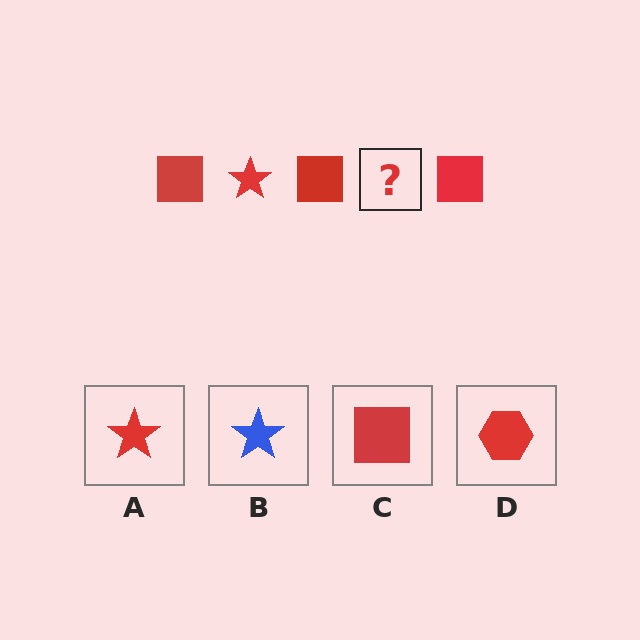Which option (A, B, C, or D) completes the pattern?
A.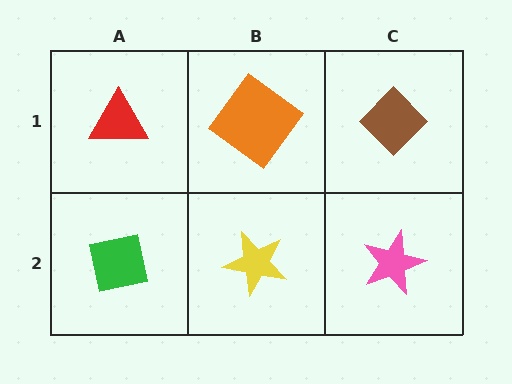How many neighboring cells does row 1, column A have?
2.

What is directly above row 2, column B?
An orange diamond.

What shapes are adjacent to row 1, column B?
A yellow star (row 2, column B), a red triangle (row 1, column A), a brown diamond (row 1, column C).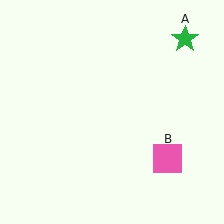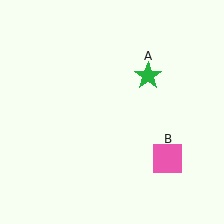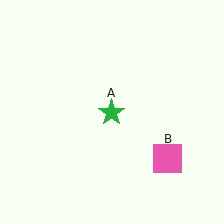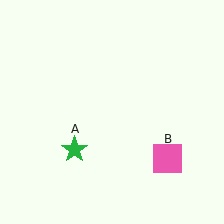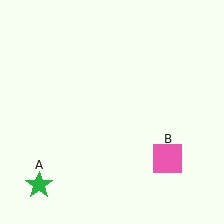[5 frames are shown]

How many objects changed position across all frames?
1 object changed position: green star (object A).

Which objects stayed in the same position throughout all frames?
Pink square (object B) remained stationary.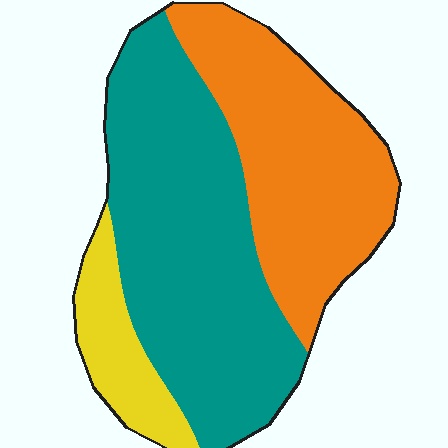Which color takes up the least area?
Yellow, at roughly 10%.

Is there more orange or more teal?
Teal.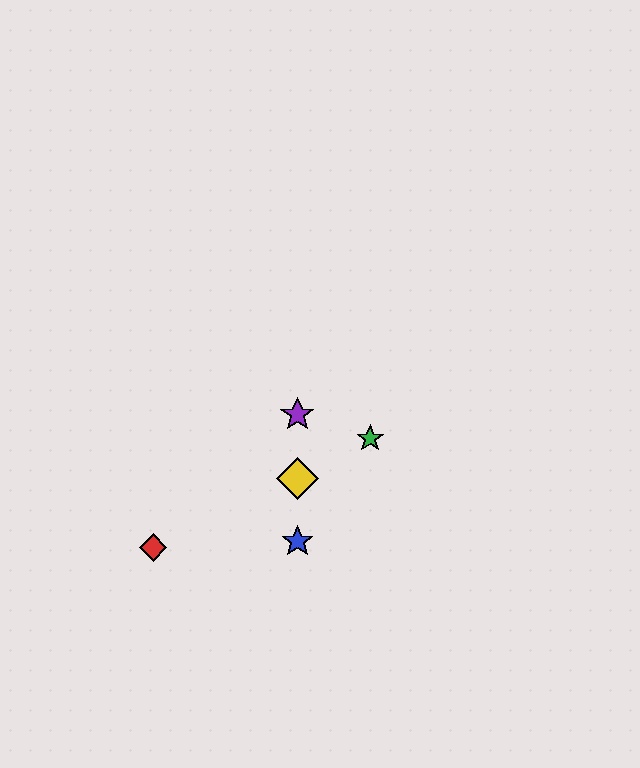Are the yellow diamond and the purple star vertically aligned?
Yes, both are at x≈297.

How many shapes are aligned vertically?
3 shapes (the blue star, the yellow diamond, the purple star) are aligned vertically.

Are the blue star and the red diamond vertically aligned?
No, the blue star is at x≈297 and the red diamond is at x≈153.